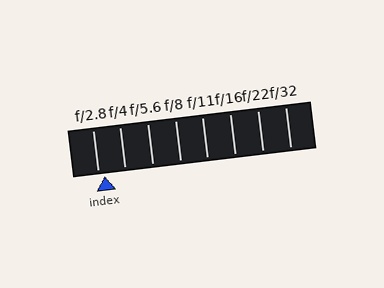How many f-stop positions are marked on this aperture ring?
There are 8 f-stop positions marked.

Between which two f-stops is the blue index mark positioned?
The index mark is between f/2.8 and f/4.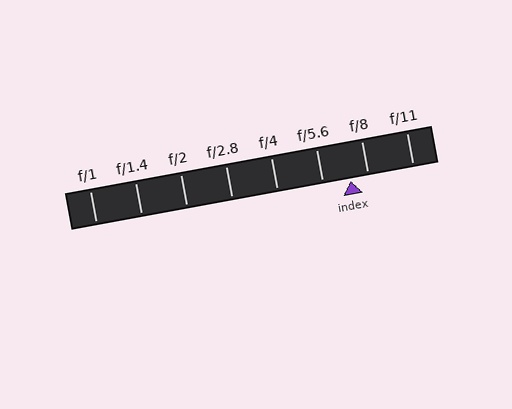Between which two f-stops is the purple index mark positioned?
The index mark is between f/5.6 and f/8.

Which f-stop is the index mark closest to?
The index mark is closest to f/8.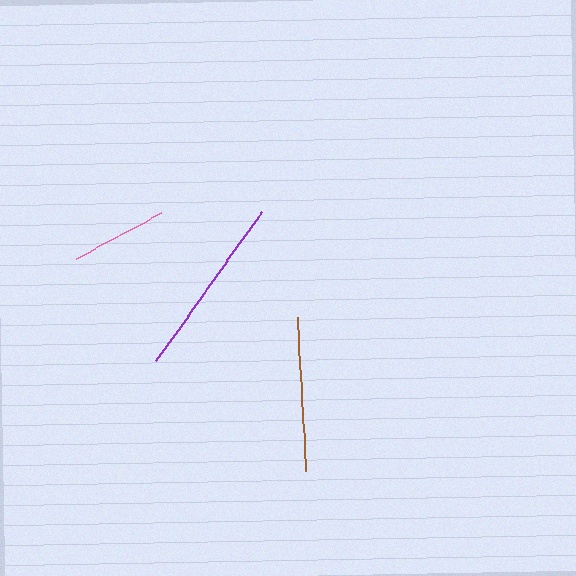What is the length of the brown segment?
The brown segment is approximately 154 pixels long.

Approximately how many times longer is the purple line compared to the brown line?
The purple line is approximately 1.2 times the length of the brown line.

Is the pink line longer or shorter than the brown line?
The brown line is longer than the pink line.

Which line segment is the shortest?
The pink line is the shortest at approximately 95 pixels.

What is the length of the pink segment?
The pink segment is approximately 95 pixels long.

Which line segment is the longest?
The purple line is the longest at approximately 183 pixels.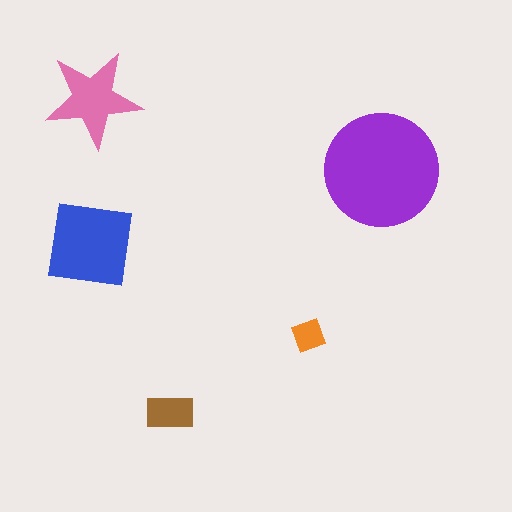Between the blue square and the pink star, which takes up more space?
The blue square.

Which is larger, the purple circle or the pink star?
The purple circle.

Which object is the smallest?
The orange diamond.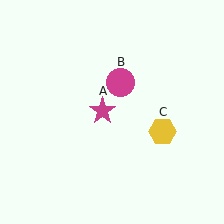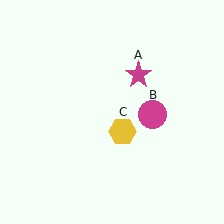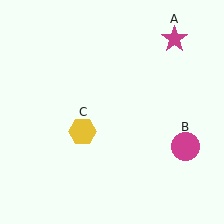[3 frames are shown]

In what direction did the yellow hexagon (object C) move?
The yellow hexagon (object C) moved left.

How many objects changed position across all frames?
3 objects changed position: magenta star (object A), magenta circle (object B), yellow hexagon (object C).